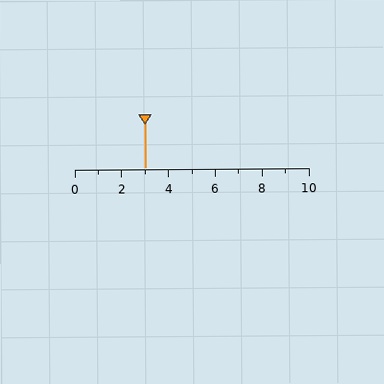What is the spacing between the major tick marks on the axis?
The major ticks are spaced 2 apart.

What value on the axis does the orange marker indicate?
The marker indicates approximately 3.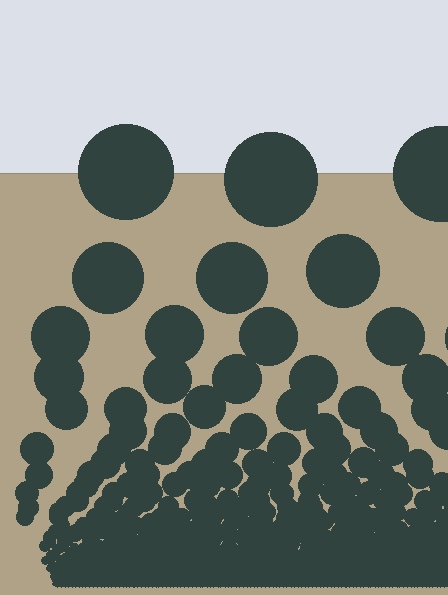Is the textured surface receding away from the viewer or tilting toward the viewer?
The surface appears to tilt toward the viewer. Texture elements get larger and sparser toward the top.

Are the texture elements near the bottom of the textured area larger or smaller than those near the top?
Smaller. The gradient is inverted — elements near the bottom are smaller and denser.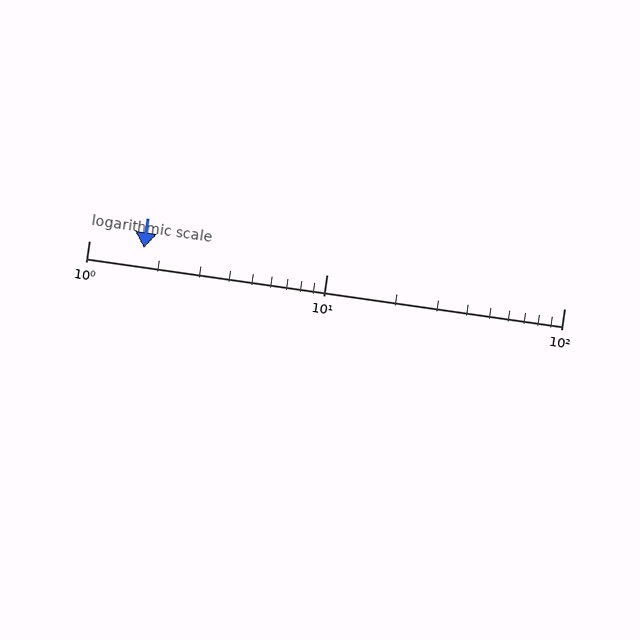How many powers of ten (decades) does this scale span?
The scale spans 2 decades, from 1 to 100.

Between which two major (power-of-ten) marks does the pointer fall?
The pointer is between 1 and 10.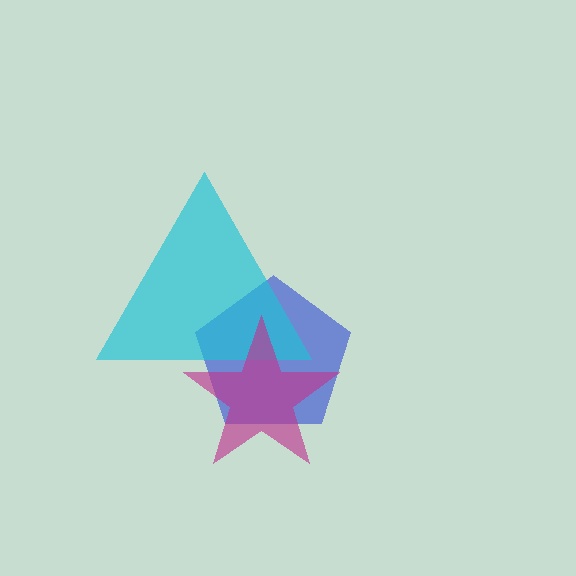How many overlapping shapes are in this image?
There are 3 overlapping shapes in the image.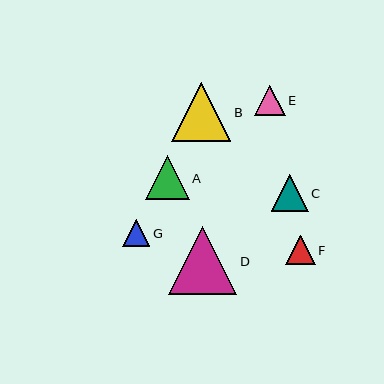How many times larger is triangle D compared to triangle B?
Triangle D is approximately 1.2 times the size of triangle B.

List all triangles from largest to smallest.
From largest to smallest: D, B, A, C, E, F, G.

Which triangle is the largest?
Triangle D is the largest with a size of approximately 68 pixels.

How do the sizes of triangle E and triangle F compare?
Triangle E and triangle F are approximately the same size.